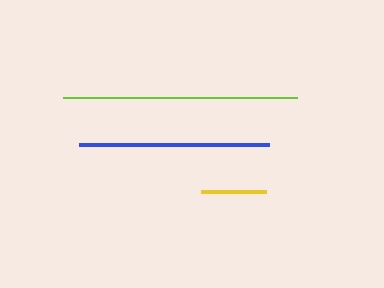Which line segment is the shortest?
The yellow line is the shortest at approximately 65 pixels.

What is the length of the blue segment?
The blue segment is approximately 191 pixels long.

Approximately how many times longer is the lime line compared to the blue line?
The lime line is approximately 1.2 times the length of the blue line.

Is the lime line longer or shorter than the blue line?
The lime line is longer than the blue line.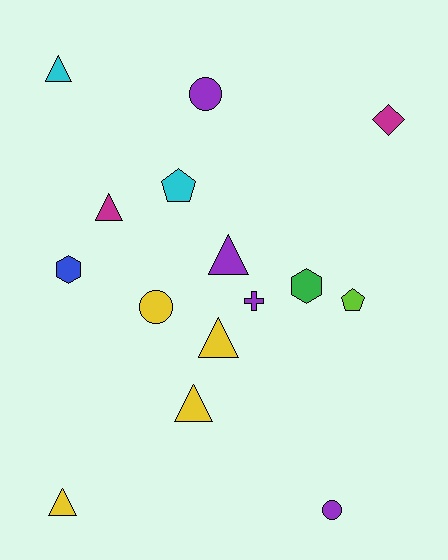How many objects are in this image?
There are 15 objects.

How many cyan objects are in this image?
There are 2 cyan objects.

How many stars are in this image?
There are no stars.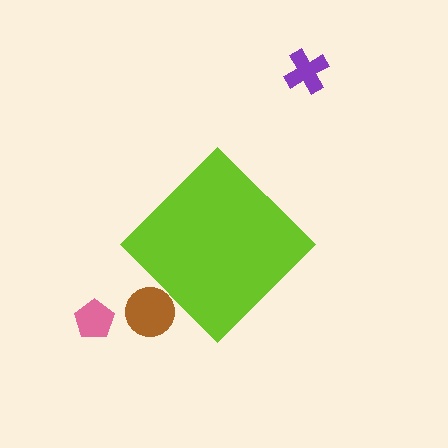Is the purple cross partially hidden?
No, the purple cross is fully visible.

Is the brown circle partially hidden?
Yes, the brown circle is partially hidden behind the lime diamond.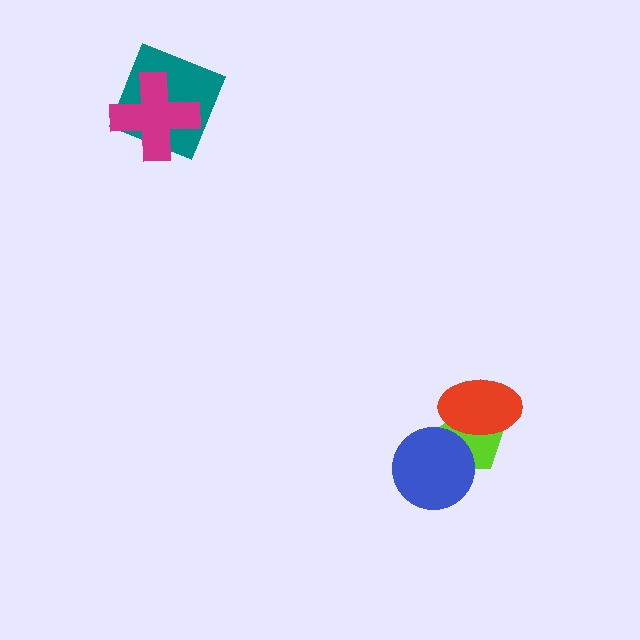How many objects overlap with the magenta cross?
1 object overlaps with the magenta cross.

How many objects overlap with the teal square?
1 object overlaps with the teal square.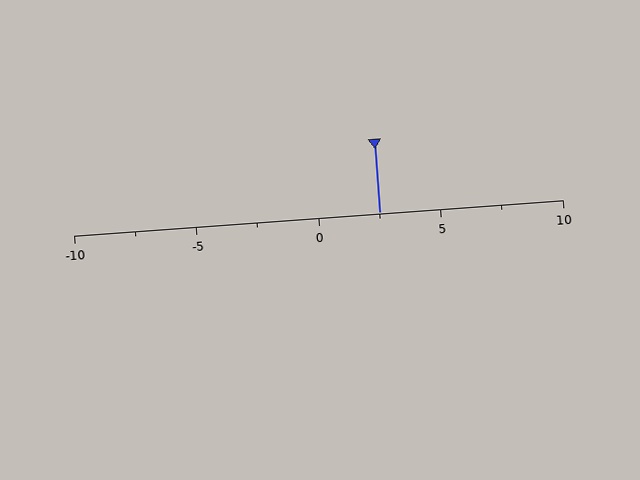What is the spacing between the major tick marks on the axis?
The major ticks are spaced 5 apart.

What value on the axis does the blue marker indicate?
The marker indicates approximately 2.5.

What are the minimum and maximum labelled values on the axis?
The axis runs from -10 to 10.